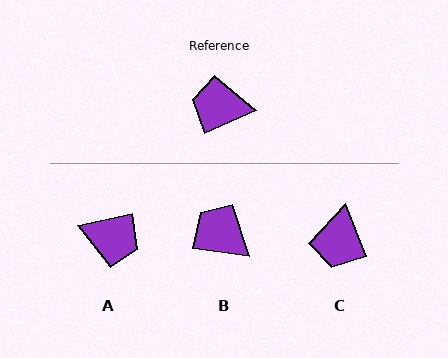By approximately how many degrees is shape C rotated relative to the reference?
Approximately 87 degrees counter-clockwise.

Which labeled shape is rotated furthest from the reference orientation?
A, about 168 degrees away.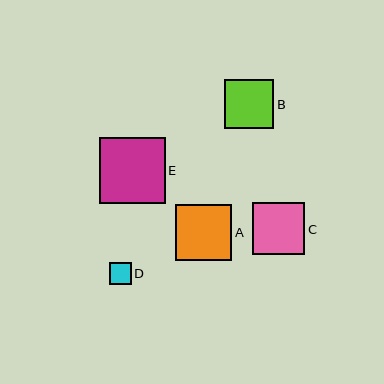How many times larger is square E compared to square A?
Square E is approximately 1.2 times the size of square A.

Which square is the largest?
Square E is the largest with a size of approximately 66 pixels.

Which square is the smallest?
Square D is the smallest with a size of approximately 22 pixels.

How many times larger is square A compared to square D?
Square A is approximately 2.6 times the size of square D.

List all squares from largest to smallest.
From largest to smallest: E, A, C, B, D.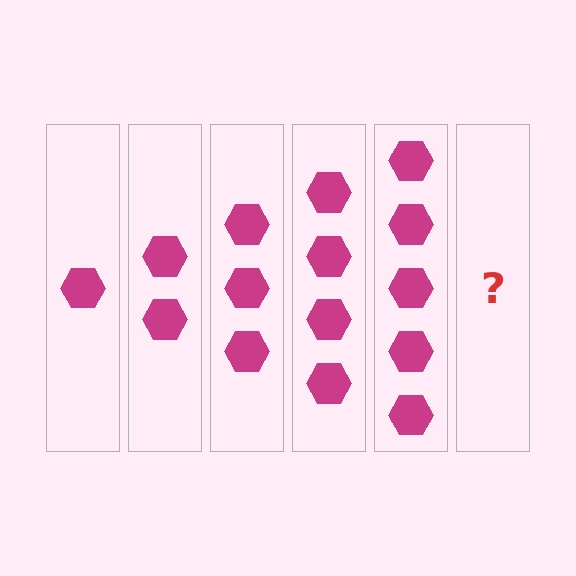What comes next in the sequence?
The next element should be 6 hexagons.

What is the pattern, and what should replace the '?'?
The pattern is that each step adds one more hexagon. The '?' should be 6 hexagons.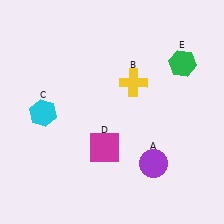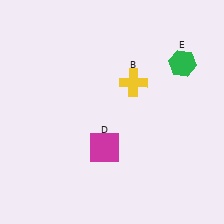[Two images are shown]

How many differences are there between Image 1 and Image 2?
There are 2 differences between the two images.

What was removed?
The purple circle (A), the cyan hexagon (C) were removed in Image 2.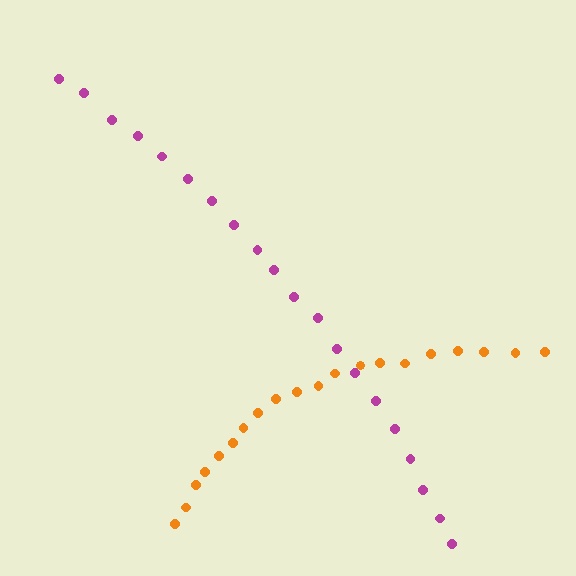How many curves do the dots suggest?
There are 2 distinct paths.